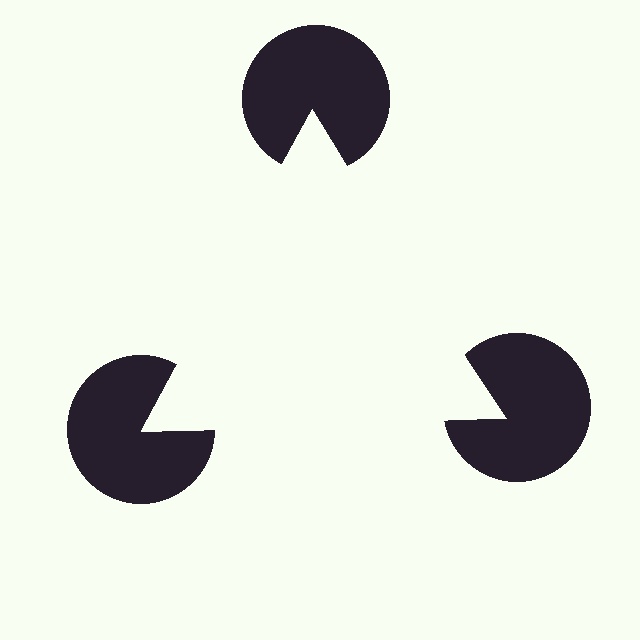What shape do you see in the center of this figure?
An illusory triangle — its edges are inferred from the aligned wedge cuts in the pac-man discs, not physically drawn.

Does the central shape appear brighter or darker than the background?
It typically appears slightly brighter than the background, even though no actual brightness change is drawn.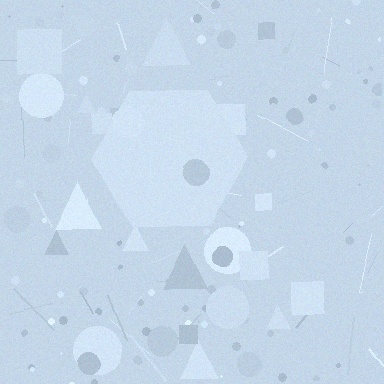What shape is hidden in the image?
A hexagon is hidden in the image.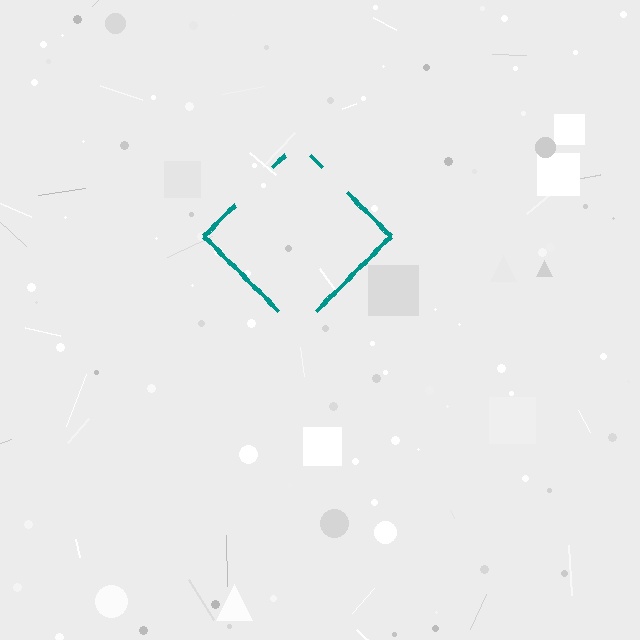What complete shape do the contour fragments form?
The contour fragments form a diamond.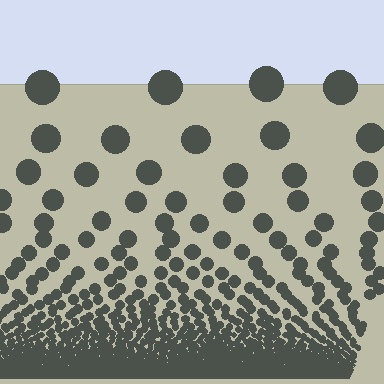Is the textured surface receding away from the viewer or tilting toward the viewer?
The surface appears to tilt toward the viewer. Texture elements get larger and sparser toward the top.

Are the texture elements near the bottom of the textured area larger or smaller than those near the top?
Smaller. The gradient is inverted — elements near the bottom are smaller and denser.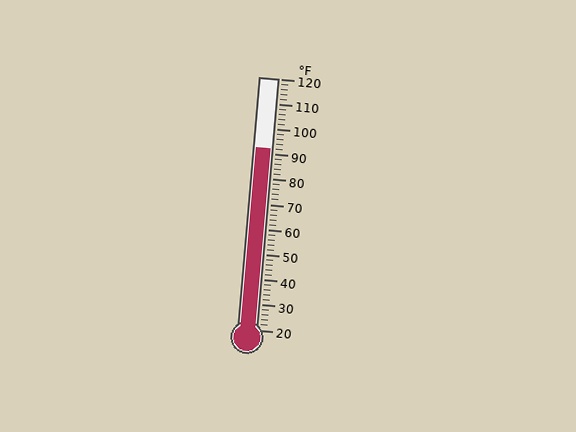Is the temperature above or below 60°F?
The temperature is above 60°F.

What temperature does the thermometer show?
The thermometer shows approximately 92°F.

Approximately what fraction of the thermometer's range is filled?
The thermometer is filled to approximately 70% of its range.